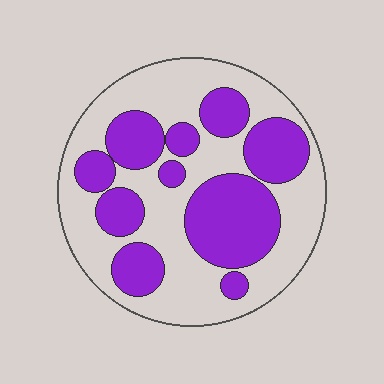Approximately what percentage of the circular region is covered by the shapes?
Approximately 40%.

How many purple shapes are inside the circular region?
10.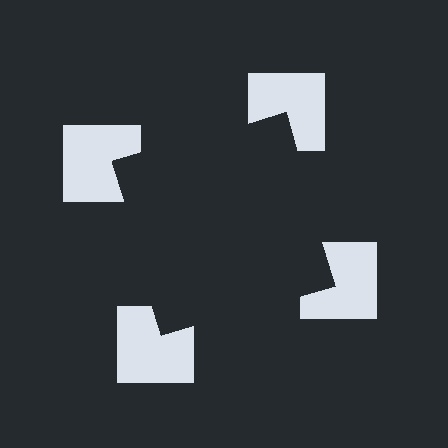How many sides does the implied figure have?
4 sides.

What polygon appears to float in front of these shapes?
An illusory square — its edges are inferred from the aligned wedge cuts in the notched squares, not physically drawn.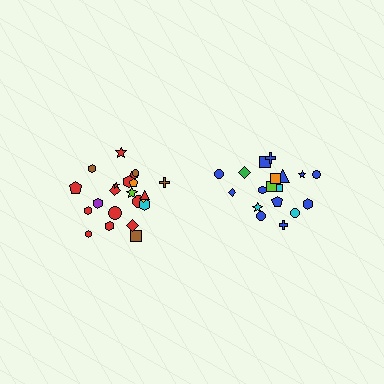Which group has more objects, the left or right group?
The left group.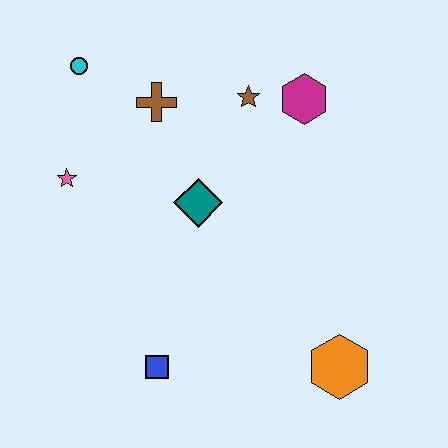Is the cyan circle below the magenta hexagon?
No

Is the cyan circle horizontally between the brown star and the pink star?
Yes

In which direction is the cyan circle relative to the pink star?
The cyan circle is above the pink star.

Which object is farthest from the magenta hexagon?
The blue square is farthest from the magenta hexagon.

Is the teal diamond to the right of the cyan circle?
Yes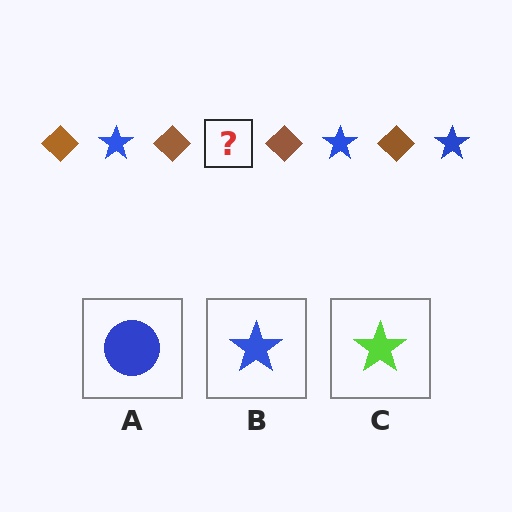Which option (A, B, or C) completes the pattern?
B.